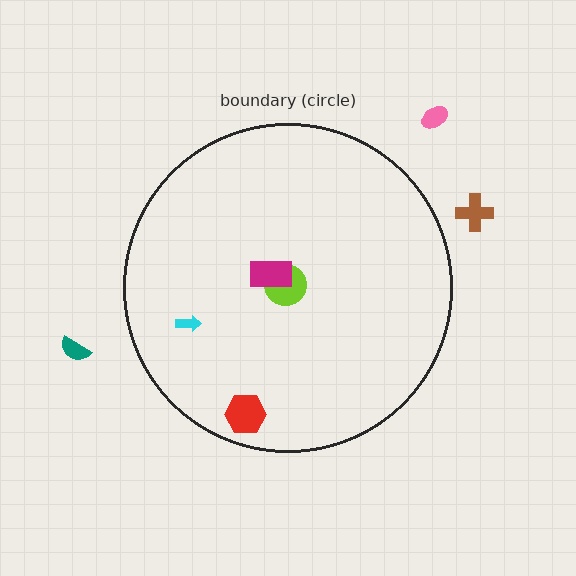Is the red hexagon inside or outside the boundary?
Inside.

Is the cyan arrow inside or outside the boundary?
Inside.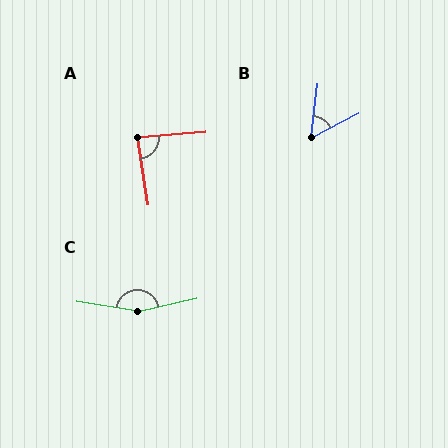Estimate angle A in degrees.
Approximately 85 degrees.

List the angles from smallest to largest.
B (56°), A (85°), C (158°).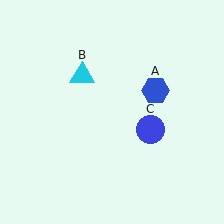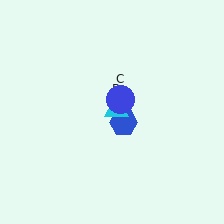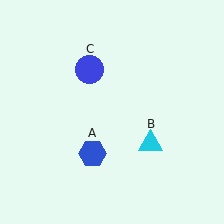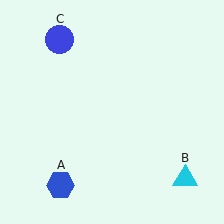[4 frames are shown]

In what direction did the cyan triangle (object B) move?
The cyan triangle (object B) moved down and to the right.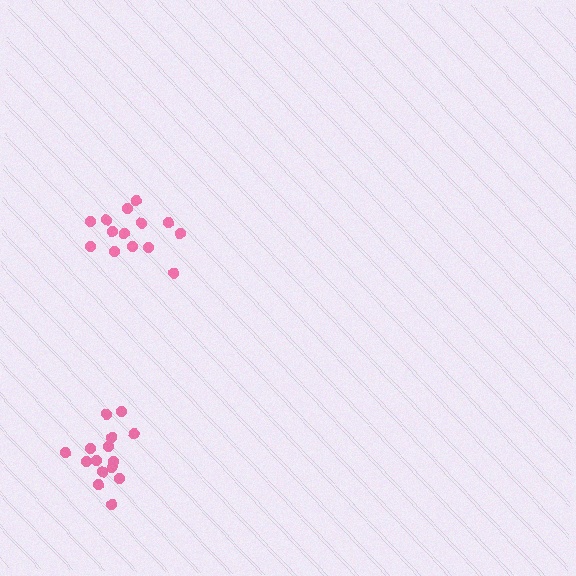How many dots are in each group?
Group 1: 14 dots, Group 2: 15 dots (29 total).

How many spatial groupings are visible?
There are 2 spatial groupings.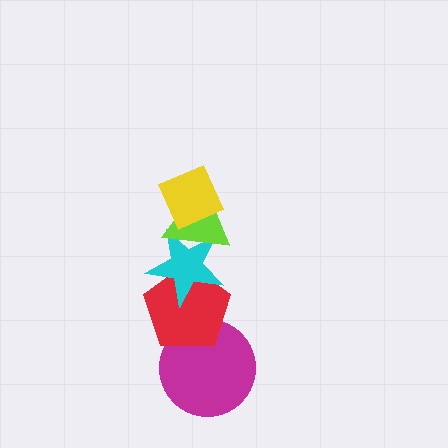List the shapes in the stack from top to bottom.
From top to bottom: the yellow diamond, the lime triangle, the cyan star, the red pentagon, the magenta circle.